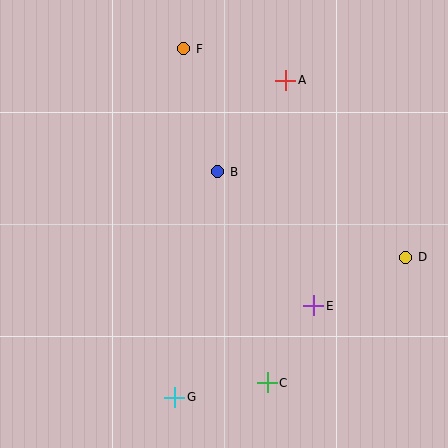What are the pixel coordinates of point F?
Point F is at (184, 49).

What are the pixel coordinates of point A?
Point A is at (286, 80).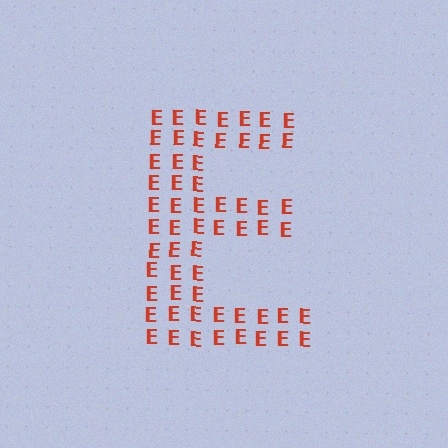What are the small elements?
The small elements are letter E's.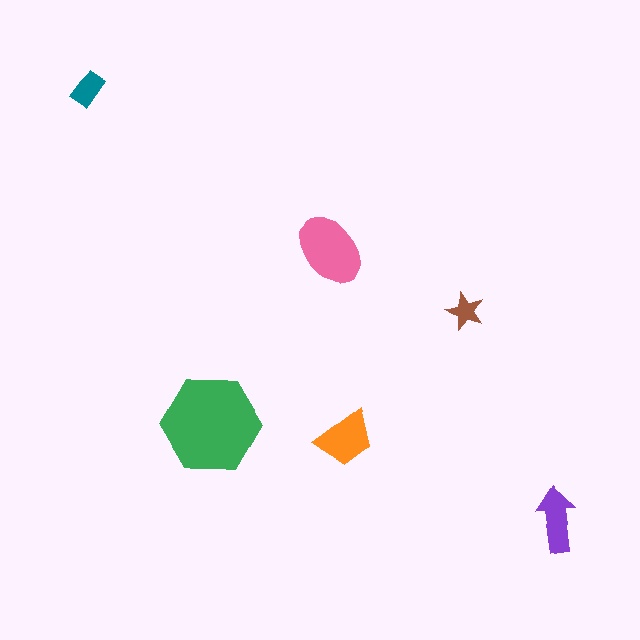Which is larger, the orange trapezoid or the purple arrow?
The orange trapezoid.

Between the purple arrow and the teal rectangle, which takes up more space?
The purple arrow.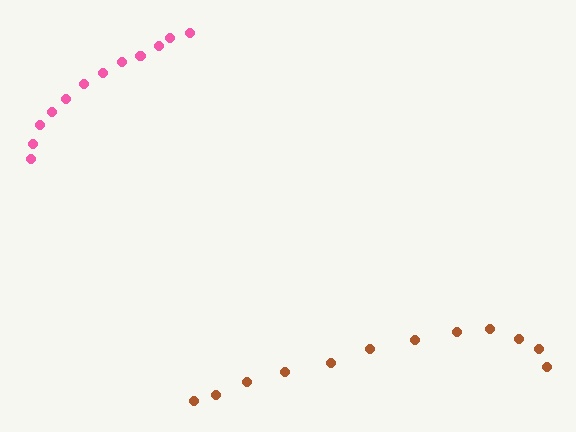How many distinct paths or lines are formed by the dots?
There are 2 distinct paths.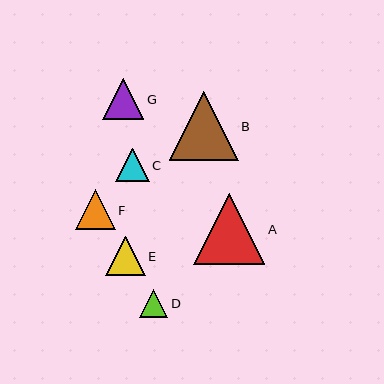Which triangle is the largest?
Triangle A is the largest with a size of approximately 72 pixels.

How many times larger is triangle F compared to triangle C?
Triangle F is approximately 1.2 times the size of triangle C.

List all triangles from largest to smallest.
From largest to smallest: A, B, G, F, E, C, D.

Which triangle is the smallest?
Triangle D is the smallest with a size of approximately 28 pixels.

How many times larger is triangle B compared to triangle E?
Triangle B is approximately 1.7 times the size of triangle E.